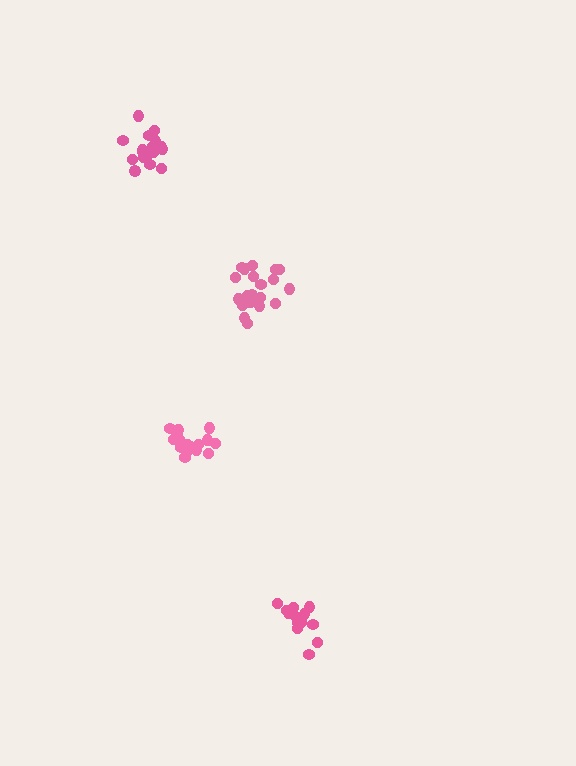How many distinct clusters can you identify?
There are 4 distinct clusters.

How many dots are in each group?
Group 1: 17 dots, Group 2: 20 dots, Group 3: 19 dots, Group 4: 14 dots (70 total).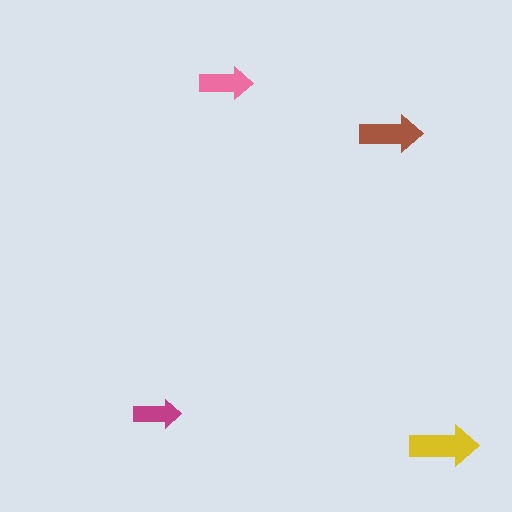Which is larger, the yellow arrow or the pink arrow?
The yellow one.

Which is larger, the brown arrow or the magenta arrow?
The brown one.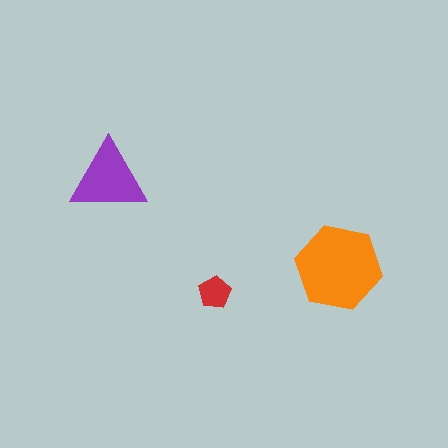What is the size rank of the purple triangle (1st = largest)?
2nd.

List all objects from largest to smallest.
The orange hexagon, the purple triangle, the red pentagon.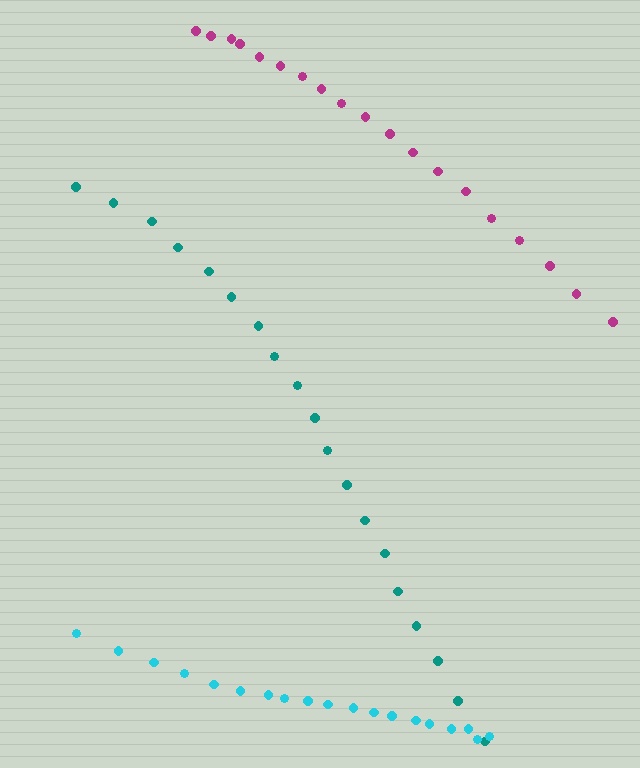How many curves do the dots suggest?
There are 3 distinct paths.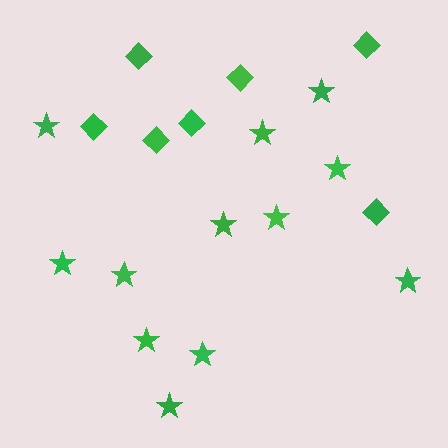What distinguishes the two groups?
There are 2 groups: one group of stars (12) and one group of diamonds (7).